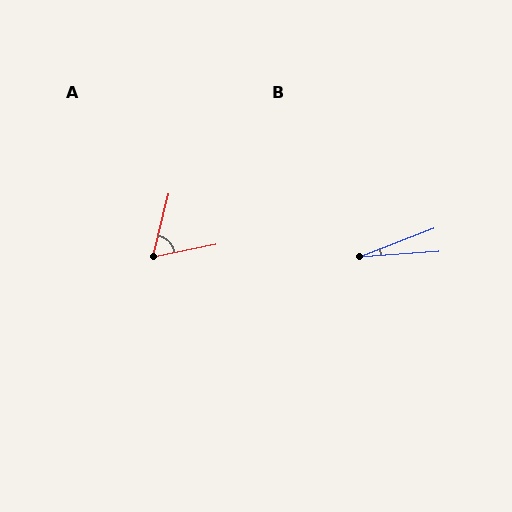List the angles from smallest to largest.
B (17°), A (65°).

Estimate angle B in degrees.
Approximately 17 degrees.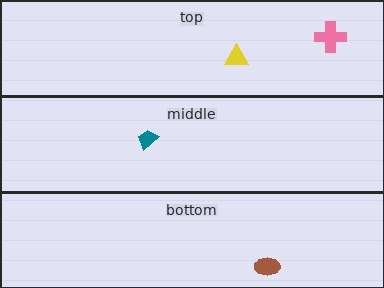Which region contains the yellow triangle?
The top region.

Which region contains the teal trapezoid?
The middle region.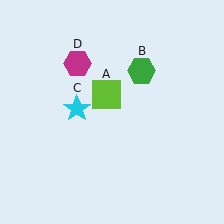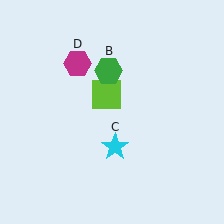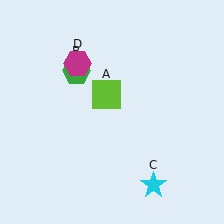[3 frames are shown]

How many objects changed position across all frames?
2 objects changed position: green hexagon (object B), cyan star (object C).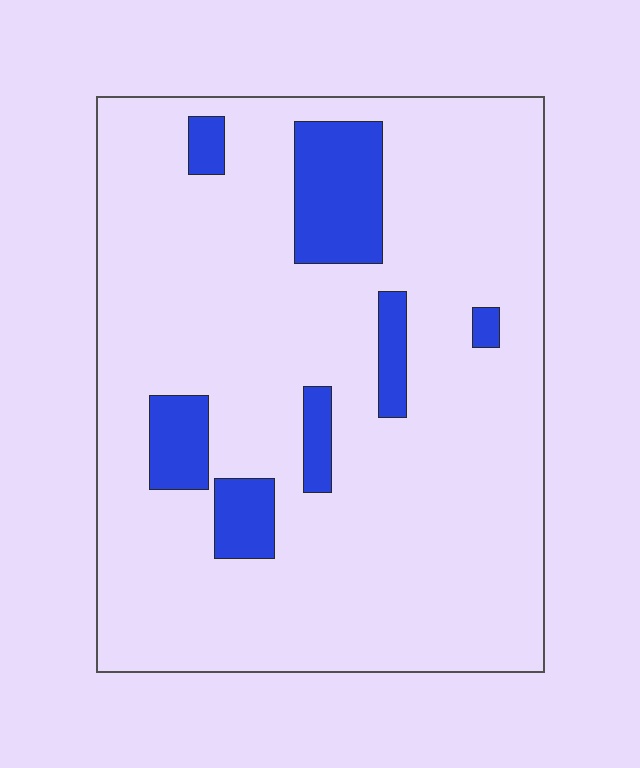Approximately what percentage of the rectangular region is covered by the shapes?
Approximately 15%.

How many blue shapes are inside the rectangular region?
7.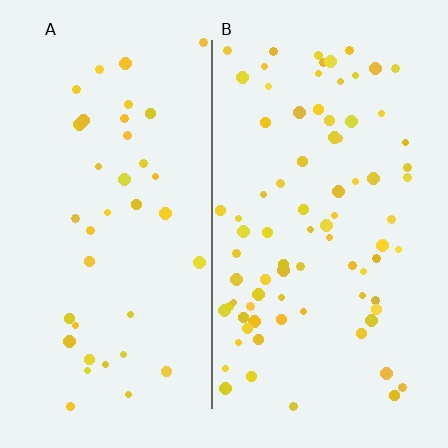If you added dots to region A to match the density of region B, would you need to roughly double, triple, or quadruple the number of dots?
Approximately double.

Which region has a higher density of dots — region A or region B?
B (the right).